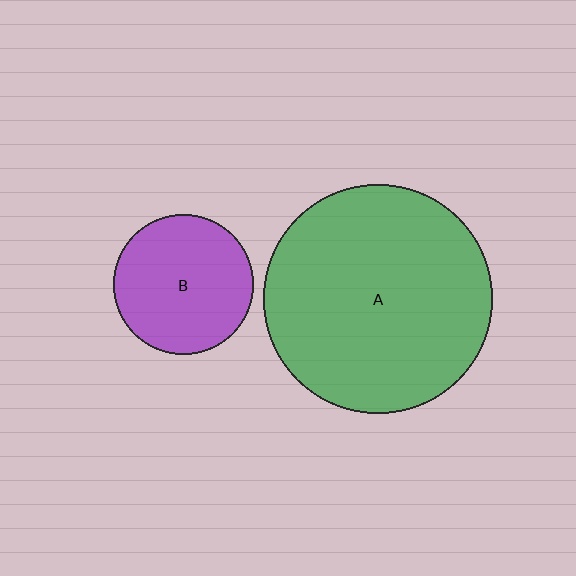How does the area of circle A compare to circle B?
Approximately 2.7 times.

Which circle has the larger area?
Circle A (green).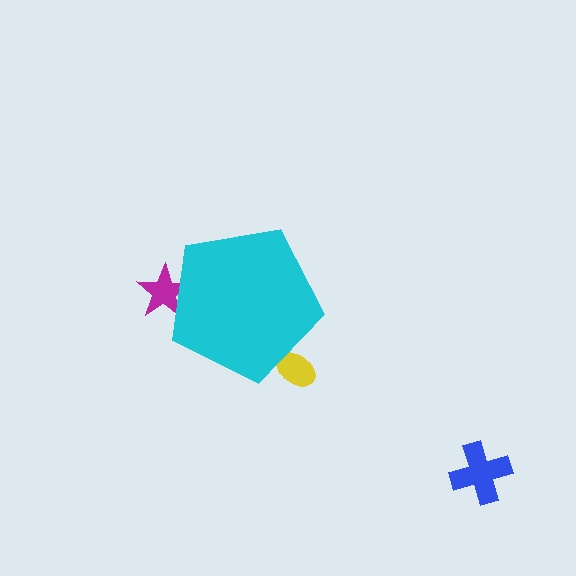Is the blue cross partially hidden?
No, the blue cross is fully visible.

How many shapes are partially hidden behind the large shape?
2 shapes are partially hidden.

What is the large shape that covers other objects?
A cyan pentagon.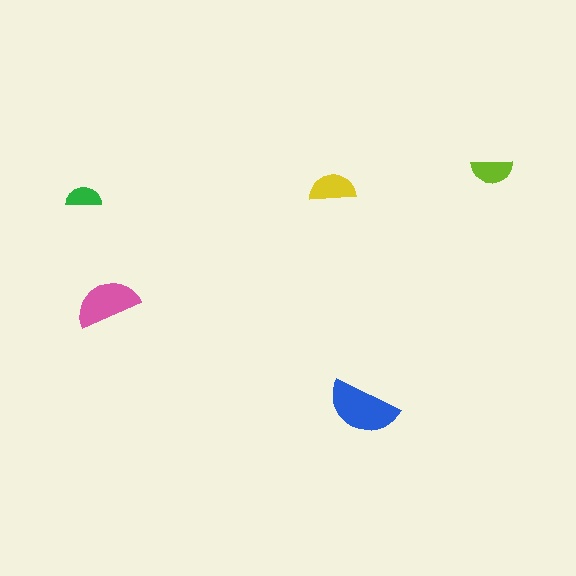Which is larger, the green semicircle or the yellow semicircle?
The yellow one.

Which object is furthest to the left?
The green semicircle is leftmost.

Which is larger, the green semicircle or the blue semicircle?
The blue one.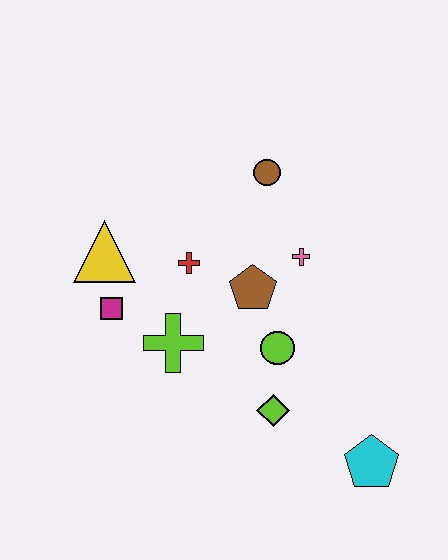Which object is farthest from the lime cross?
The cyan pentagon is farthest from the lime cross.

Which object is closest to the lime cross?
The magenta square is closest to the lime cross.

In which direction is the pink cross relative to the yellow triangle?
The pink cross is to the right of the yellow triangle.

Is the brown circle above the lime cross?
Yes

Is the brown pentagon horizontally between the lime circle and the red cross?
Yes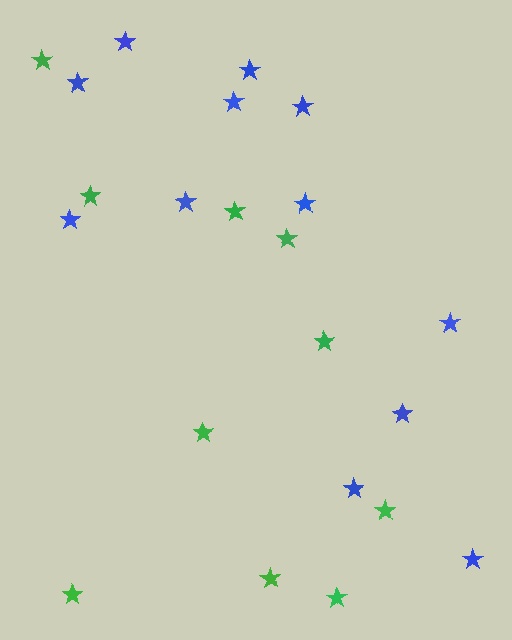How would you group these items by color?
There are 2 groups: one group of blue stars (12) and one group of green stars (10).